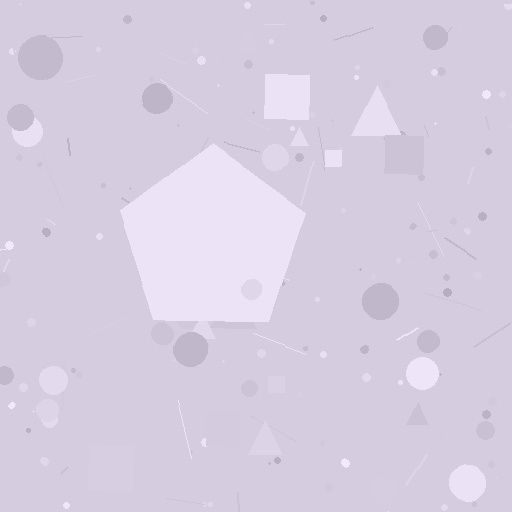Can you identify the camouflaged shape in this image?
The camouflaged shape is a pentagon.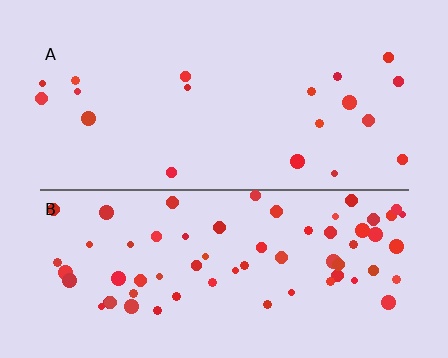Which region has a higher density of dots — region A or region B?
B (the bottom).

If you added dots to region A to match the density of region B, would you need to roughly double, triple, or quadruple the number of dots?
Approximately triple.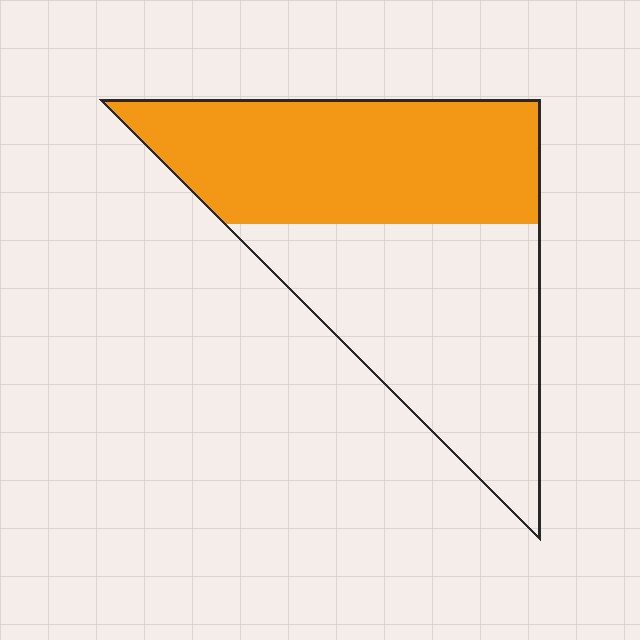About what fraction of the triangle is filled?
About one half (1/2).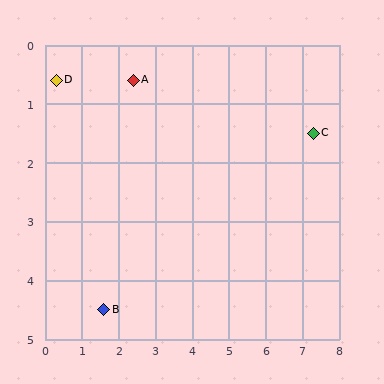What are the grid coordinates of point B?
Point B is at approximately (1.6, 4.5).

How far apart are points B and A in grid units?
Points B and A are about 4.0 grid units apart.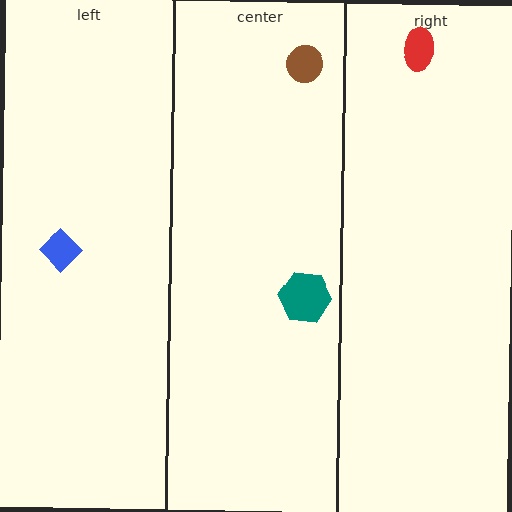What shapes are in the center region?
The brown circle, the teal hexagon.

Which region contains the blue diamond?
The left region.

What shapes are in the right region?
The red ellipse.